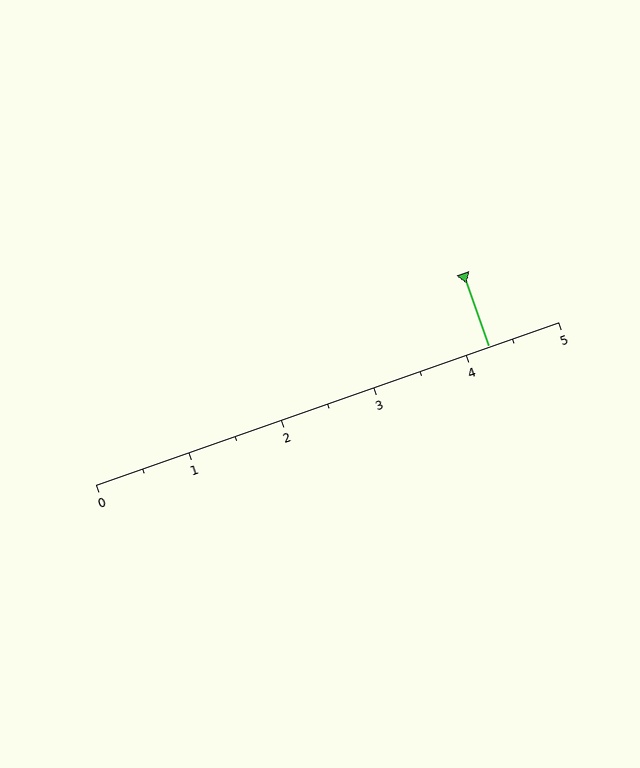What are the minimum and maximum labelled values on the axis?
The axis runs from 0 to 5.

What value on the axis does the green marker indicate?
The marker indicates approximately 4.2.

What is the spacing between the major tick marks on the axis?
The major ticks are spaced 1 apart.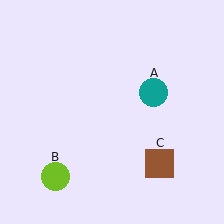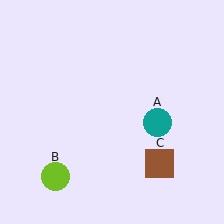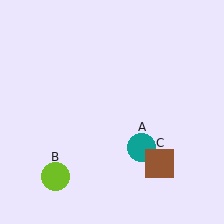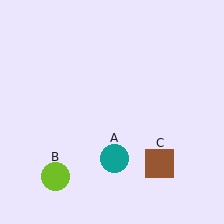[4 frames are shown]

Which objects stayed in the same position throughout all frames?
Lime circle (object B) and brown square (object C) remained stationary.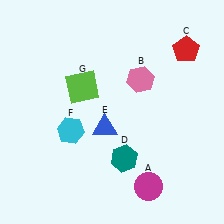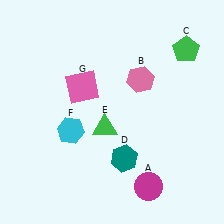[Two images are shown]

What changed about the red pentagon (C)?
In Image 1, C is red. In Image 2, it changed to green.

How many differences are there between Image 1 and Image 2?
There are 3 differences between the two images.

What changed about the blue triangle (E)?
In Image 1, E is blue. In Image 2, it changed to green.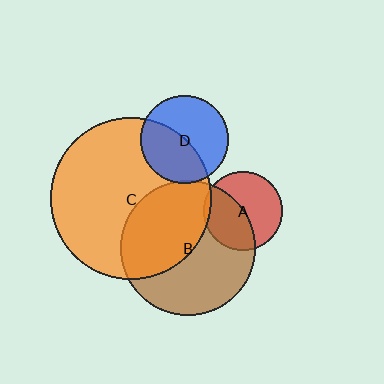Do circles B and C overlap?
Yes.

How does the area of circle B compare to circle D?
Approximately 2.3 times.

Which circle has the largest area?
Circle C (orange).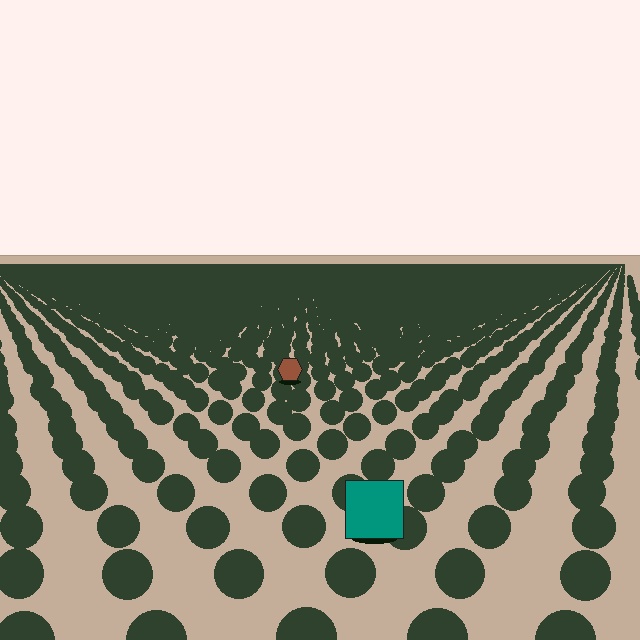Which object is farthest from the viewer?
The brown hexagon is farthest from the viewer. It appears smaller and the ground texture around it is denser.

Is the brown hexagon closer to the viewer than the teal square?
No. The teal square is closer — you can tell from the texture gradient: the ground texture is coarser near it.